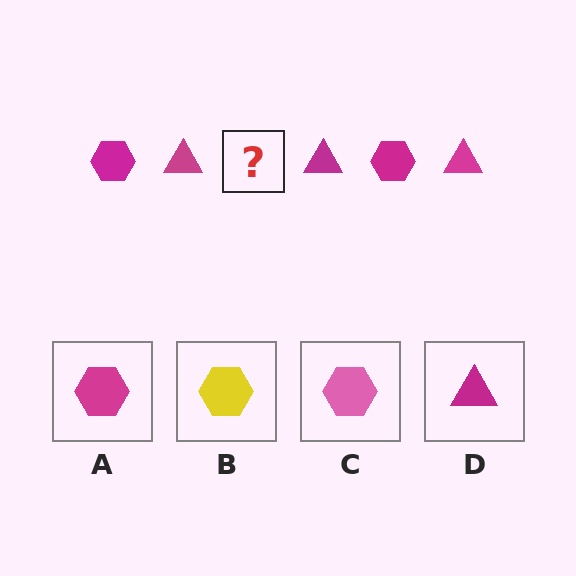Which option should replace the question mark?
Option A.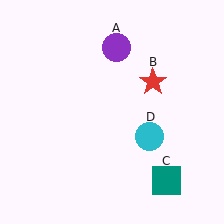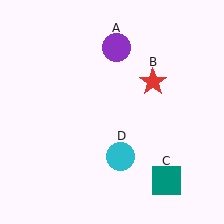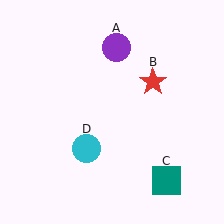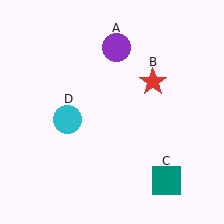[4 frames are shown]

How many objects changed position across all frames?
1 object changed position: cyan circle (object D).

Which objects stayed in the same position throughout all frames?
Purple circle (object A) and red star (object B) and teal square (object C) remained stationary.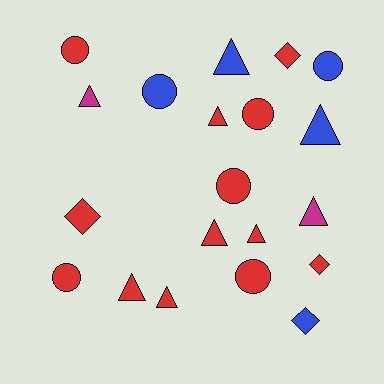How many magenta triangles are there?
There are 2 magenta triangles.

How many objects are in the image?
There are 20 objects.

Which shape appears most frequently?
Triangle, with 9 objects.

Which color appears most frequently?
Red, with 13 objects.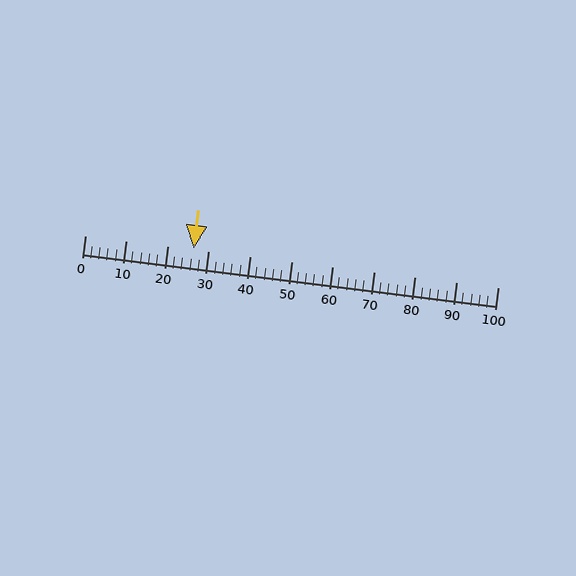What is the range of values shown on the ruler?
The ruler shows values from 0 to 100.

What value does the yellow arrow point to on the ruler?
The yellow arrow points to approximately 26.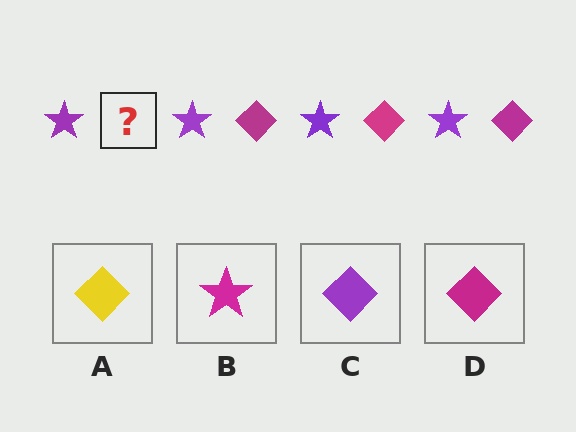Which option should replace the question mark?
Option D.